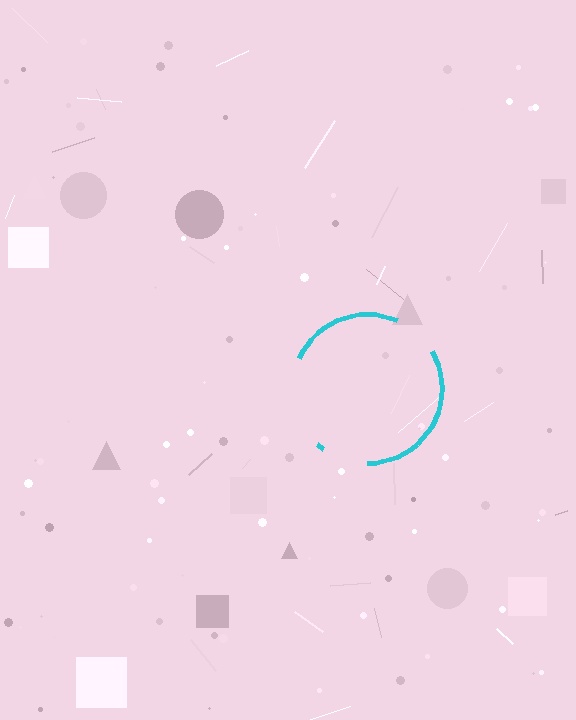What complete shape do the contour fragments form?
The contour fragments form a circle.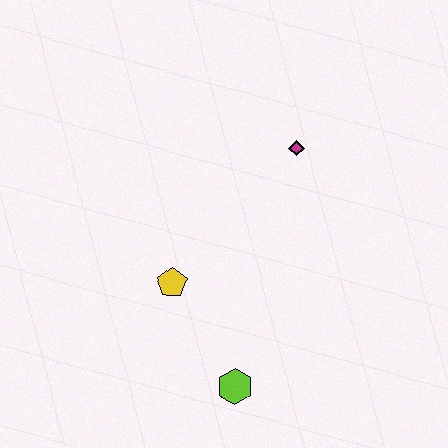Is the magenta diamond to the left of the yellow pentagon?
No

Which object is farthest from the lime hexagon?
The magenta diamond is farthest from the lime hexagon.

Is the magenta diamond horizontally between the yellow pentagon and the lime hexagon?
No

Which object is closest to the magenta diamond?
The yellow pentagon is closest to the magenta diamond.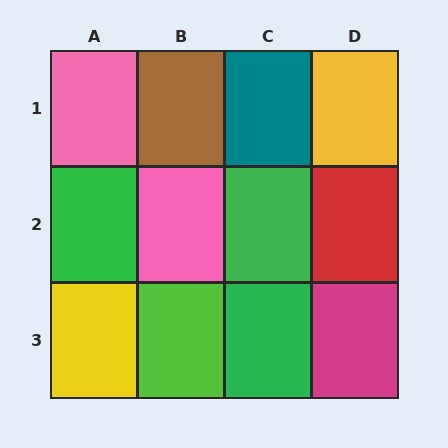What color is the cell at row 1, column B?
Brown.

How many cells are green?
3 cells are green.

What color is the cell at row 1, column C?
Teal.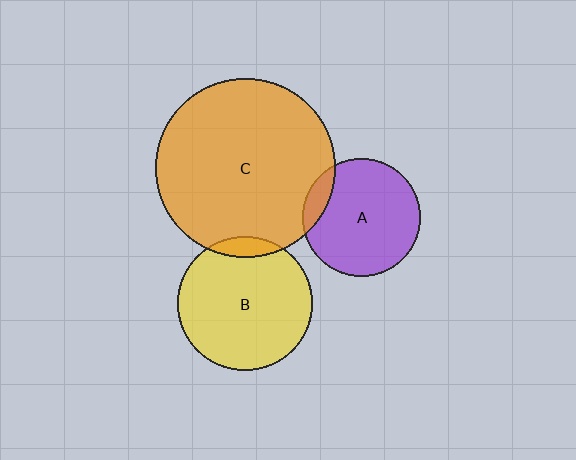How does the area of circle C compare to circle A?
Approximately 2.3 times.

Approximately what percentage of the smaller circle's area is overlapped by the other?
Approximately 10%.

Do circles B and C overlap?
Yes.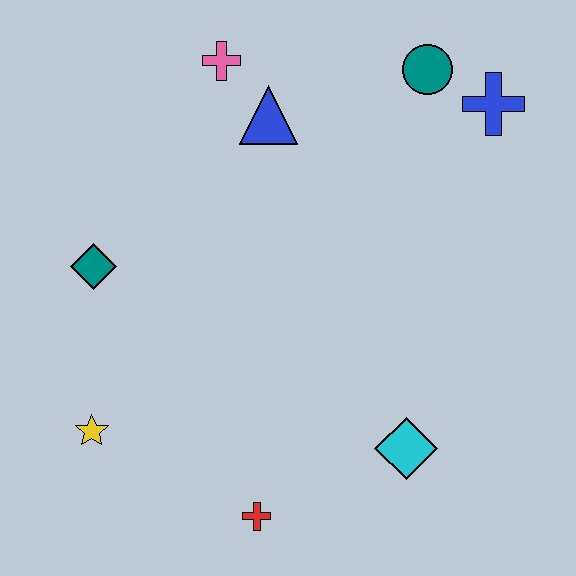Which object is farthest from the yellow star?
The blue cross is farthest from the yellow star.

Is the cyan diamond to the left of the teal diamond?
No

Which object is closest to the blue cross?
The teal circle is closest to the blue cross.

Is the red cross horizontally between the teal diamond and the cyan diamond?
Yes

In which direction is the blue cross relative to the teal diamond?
The blue cross is to the right of the teal diamond.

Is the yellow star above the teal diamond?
No